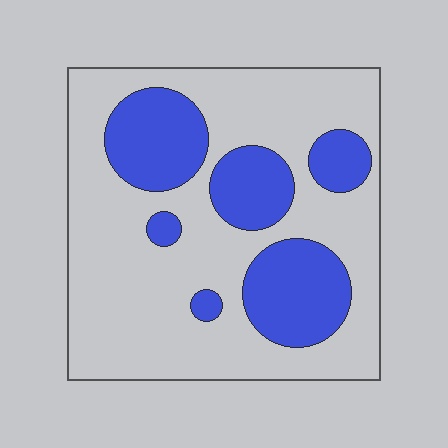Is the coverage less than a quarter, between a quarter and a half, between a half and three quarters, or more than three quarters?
Between a quarter and a half.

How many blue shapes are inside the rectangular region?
6.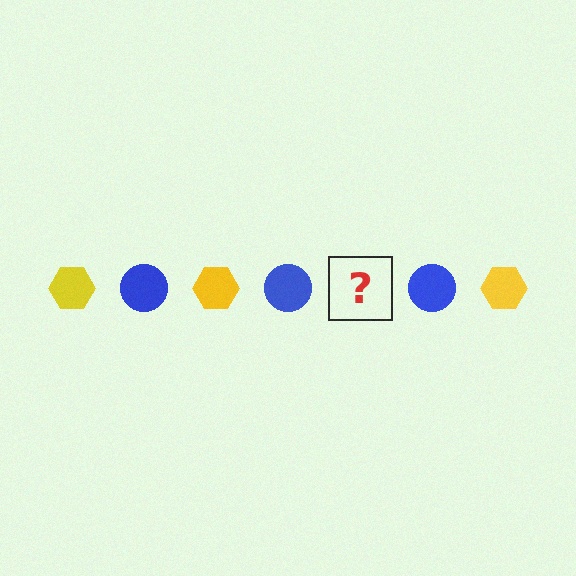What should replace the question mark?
The question mark should be replaced with a yellow hexagon.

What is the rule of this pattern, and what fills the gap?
The rule is that the pattern alternates between yellow hexagon and blue circle. The gap should be filled with a yellow hexagon.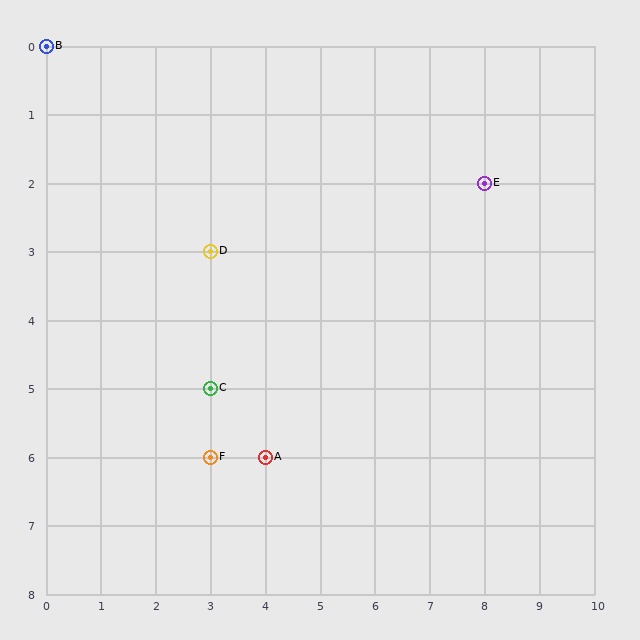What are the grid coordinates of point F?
Point F is at grid coordinates (3, 6).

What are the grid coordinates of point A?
Point A is at grid coordinates (4, 6).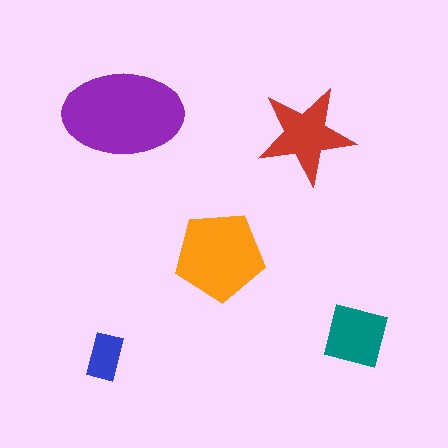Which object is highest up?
The purple ellipse is topmost.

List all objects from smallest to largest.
The blue rectangle, the teal square, the red star, the orange pentagon, the purple ellipse.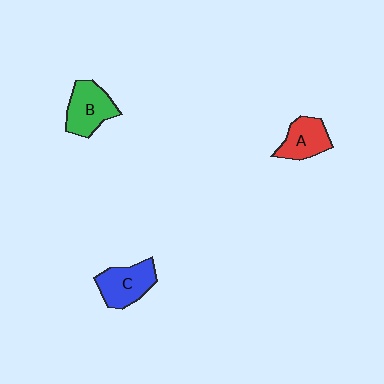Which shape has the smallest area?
Shape A (red).